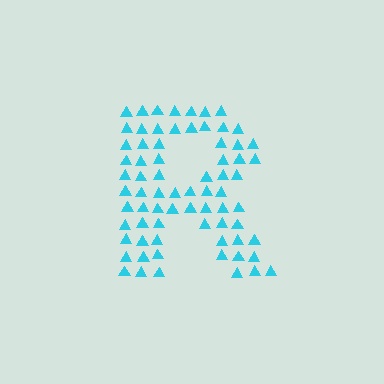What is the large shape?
The large shape is the letter R.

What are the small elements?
The small elements are triangles.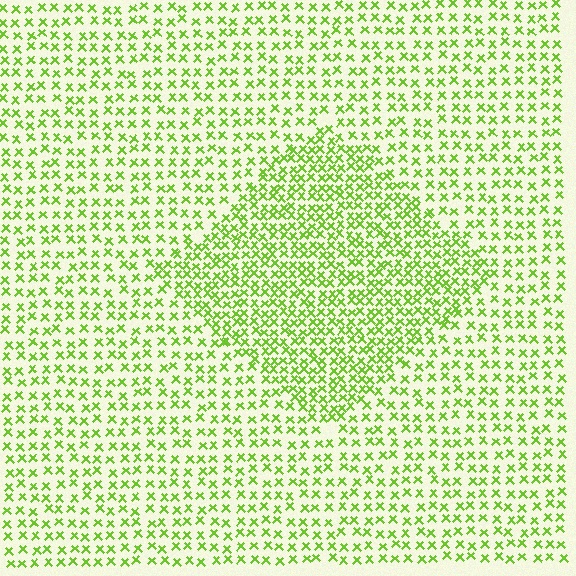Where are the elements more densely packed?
The elements are more densely packed inside the diamond boundary.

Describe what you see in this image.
The image contains small lime elements arranged at two different densities. A diamond-shaped region is visible where the elements are more densely packed than the surrounding area.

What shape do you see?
I see a diamond.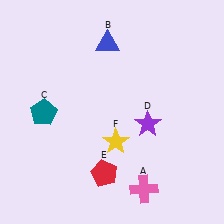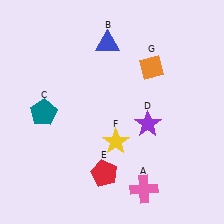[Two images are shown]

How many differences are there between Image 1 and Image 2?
There is 1 difference between the two images.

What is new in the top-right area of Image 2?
An orange diamond (G) was added in the top-right area of Image 2.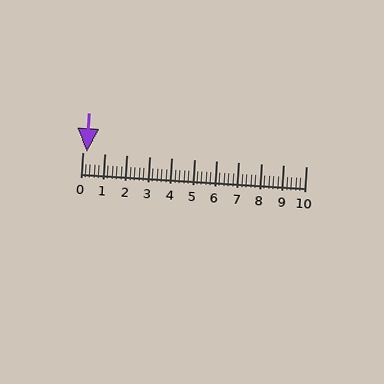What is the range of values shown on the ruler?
The ruler shows values from 0 to 10.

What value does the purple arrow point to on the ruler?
The purple arrow points to approximately 0.2.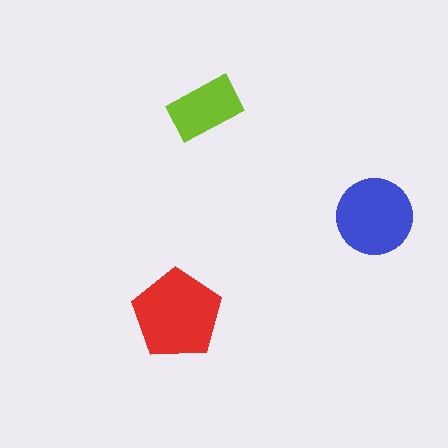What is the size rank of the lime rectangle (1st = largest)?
3rd.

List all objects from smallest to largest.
The lime rectangle, the blue circle, the red pentagon.